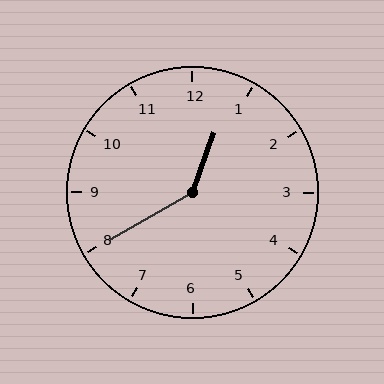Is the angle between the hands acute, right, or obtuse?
It is obtuse.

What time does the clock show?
12:40.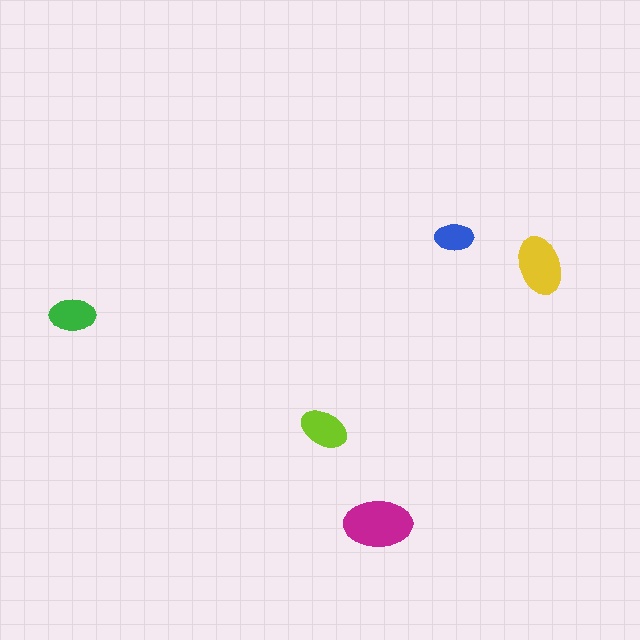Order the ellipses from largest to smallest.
the magenta one, the yellow one, the lime one, the green one, the blue one.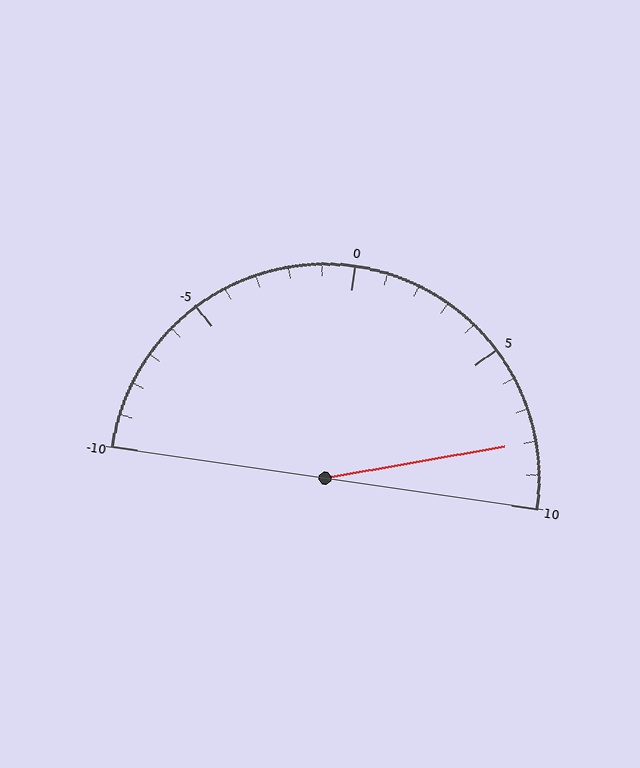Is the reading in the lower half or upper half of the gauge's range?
The reading is in the upper half of the range (-10 to 10).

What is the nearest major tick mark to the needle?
The nearest major tick mark is 10.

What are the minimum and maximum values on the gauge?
The gauge ranges from -10 to 10.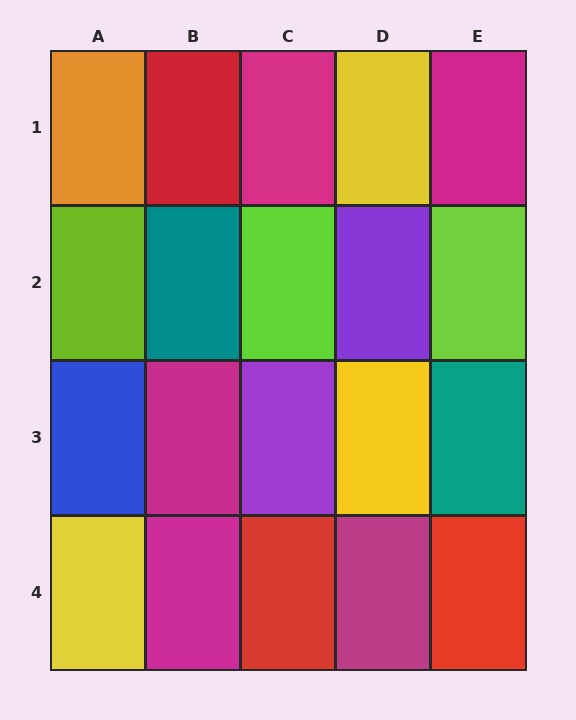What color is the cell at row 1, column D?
Yellow.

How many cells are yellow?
3 cells are yellow.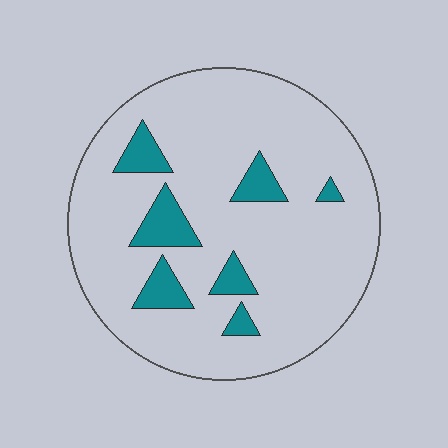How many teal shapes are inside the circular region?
7.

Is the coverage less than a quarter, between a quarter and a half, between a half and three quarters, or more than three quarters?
Less than a quarter.